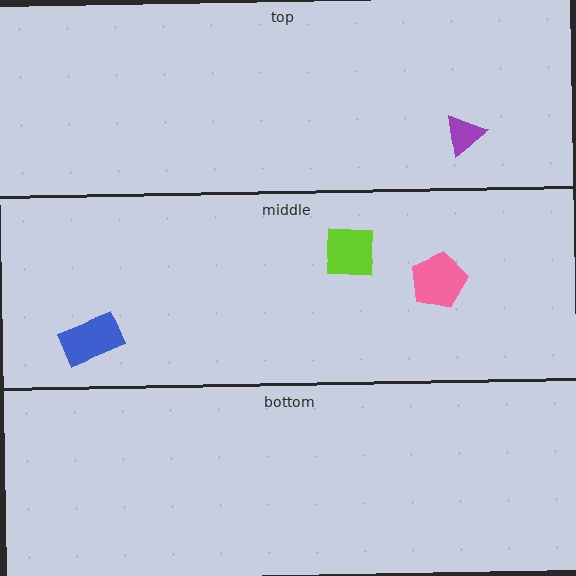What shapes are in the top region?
The purple triangle.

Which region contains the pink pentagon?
The middle region.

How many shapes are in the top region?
1.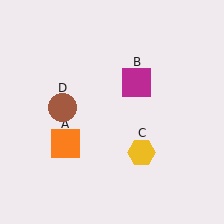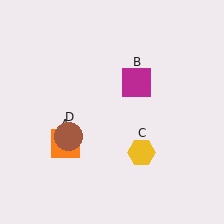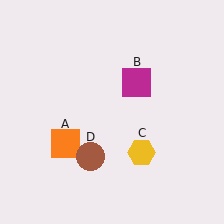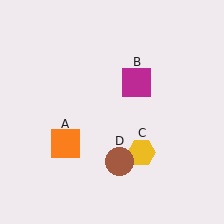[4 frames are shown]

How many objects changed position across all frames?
1 object changed position: brown circle (object D).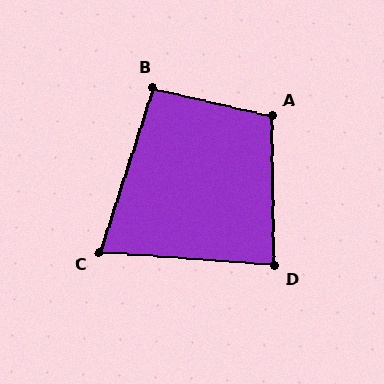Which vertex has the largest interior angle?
A, at approximately 104 degrees.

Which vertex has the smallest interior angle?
C, at approximately 76 degrees.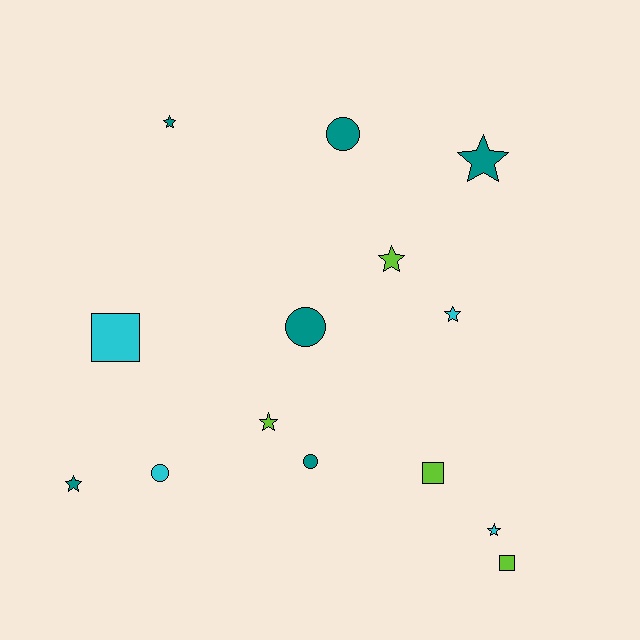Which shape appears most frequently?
Star, with 7 objects.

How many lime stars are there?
There are 2 lime stars.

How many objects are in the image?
There are 14 objects.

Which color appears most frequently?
Teal, with 6 objects.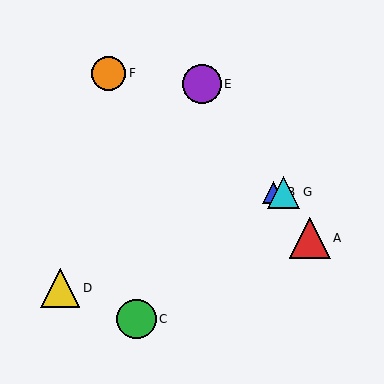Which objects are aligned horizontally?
Objects B, G are aligned horizontally.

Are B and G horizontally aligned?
Yes, both are at y≈192.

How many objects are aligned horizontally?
2 objects (B, G) are aligned horizontally.